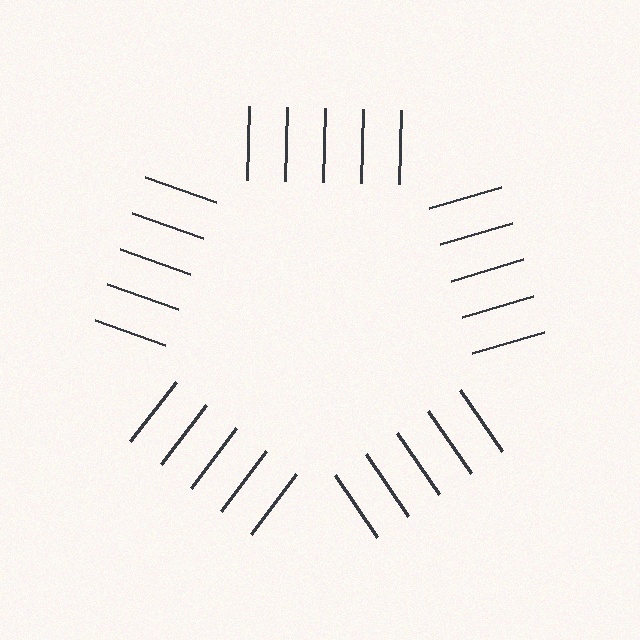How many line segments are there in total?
25 — 5 along each of the 5 edges.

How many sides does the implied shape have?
5 sides — the line-ends trace a pentagon.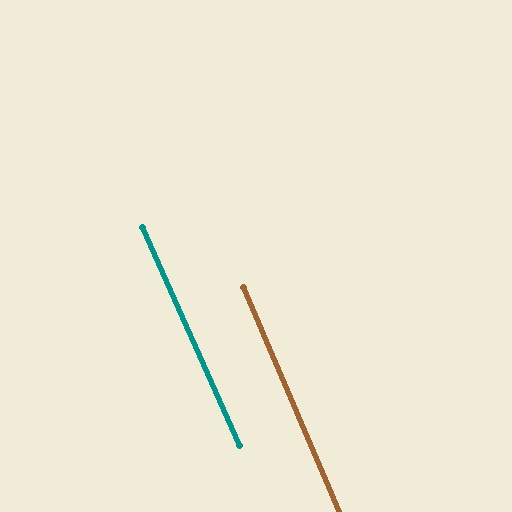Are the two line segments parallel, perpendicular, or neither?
Parallel — their directions differ by only 1.1°.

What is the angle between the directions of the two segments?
Approximately 1 degree.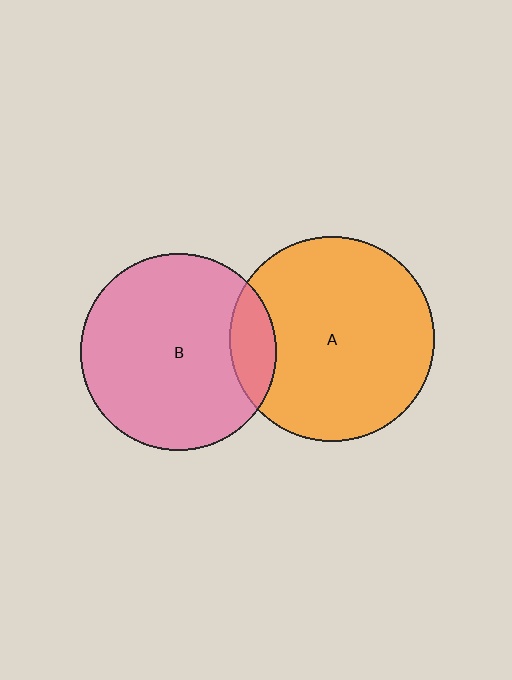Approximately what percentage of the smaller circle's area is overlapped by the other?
Approximately 15%.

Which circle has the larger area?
Circle A (orange).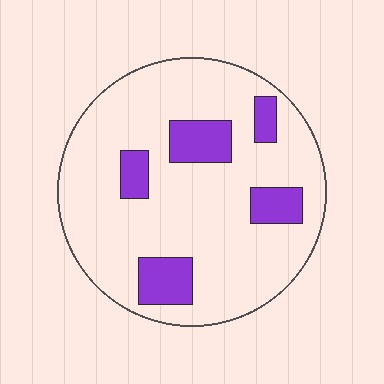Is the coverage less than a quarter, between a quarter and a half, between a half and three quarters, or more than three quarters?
Less than a quarter.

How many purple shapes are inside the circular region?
5.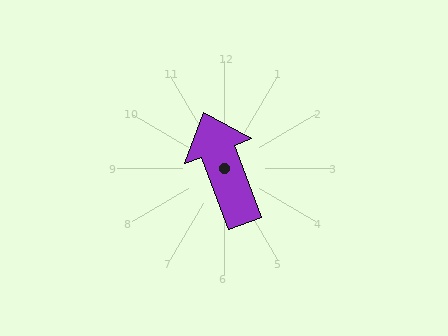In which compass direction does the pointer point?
North.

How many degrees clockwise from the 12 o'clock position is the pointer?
Approximately 339 degrees.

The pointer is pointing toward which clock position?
Roughly 11 o'clock.